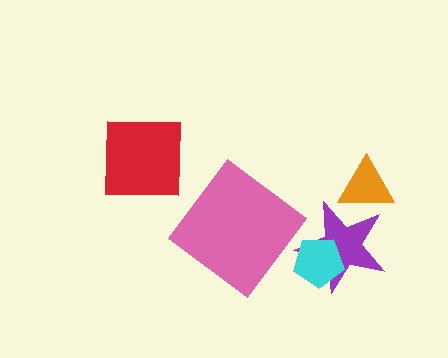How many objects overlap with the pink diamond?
0 objects overlap with the pink diamond.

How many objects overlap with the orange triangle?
1 object overlaps with the orange triangle.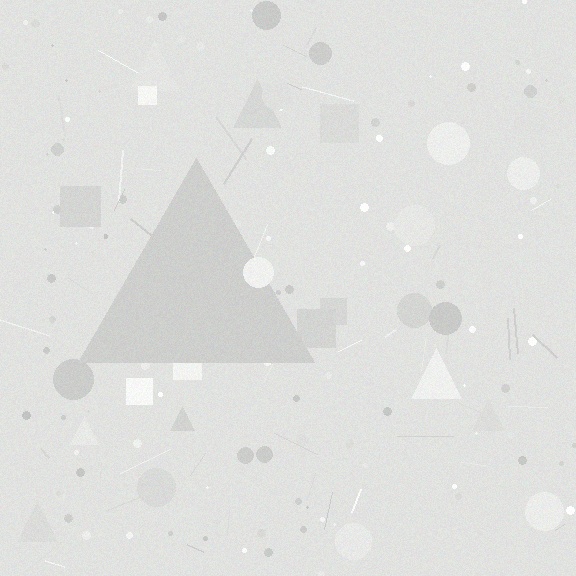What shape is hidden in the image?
A triangle is hidden in the image.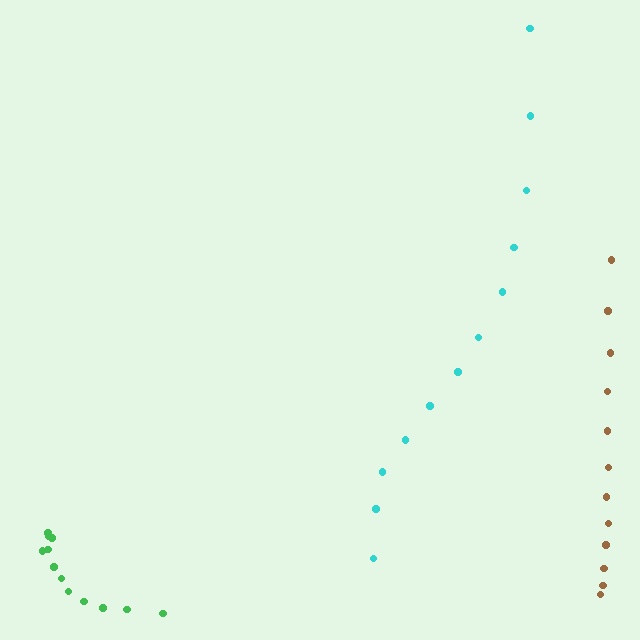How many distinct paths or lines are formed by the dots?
There are 3 distinct paths.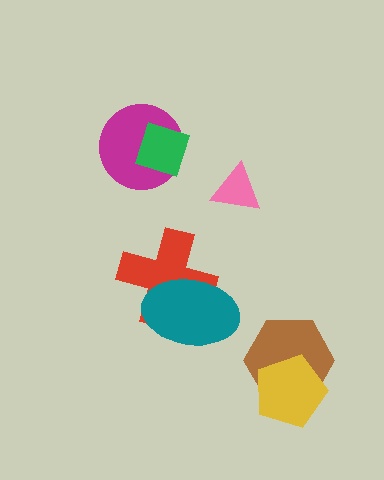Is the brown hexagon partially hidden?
Yes, it is partially covered by another shape.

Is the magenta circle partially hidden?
Yes, it is partially covered by another shape.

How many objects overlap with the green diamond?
1 object overlaps with the green diamond.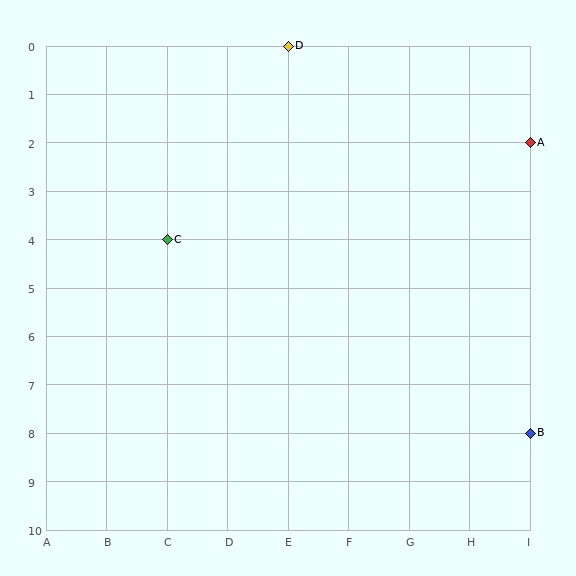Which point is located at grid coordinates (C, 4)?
Point C is at (C, 4).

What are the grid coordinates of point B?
Point B is at grid coordinates (I, 8).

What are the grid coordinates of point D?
Point D is at grid coordinates (E, 0).